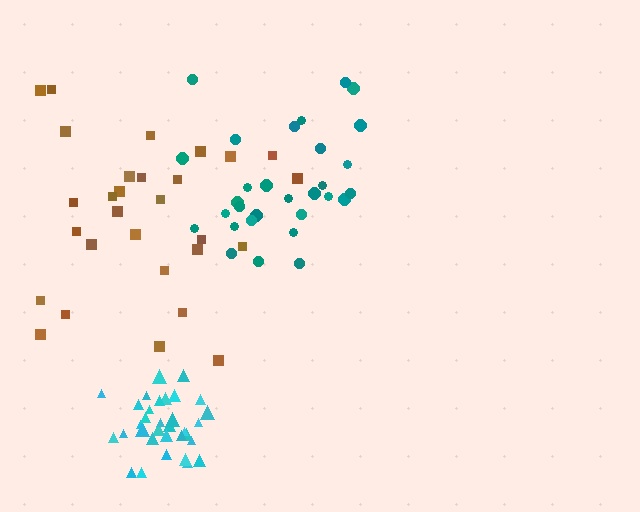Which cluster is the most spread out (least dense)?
Brown.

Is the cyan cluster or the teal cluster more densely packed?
Cyan.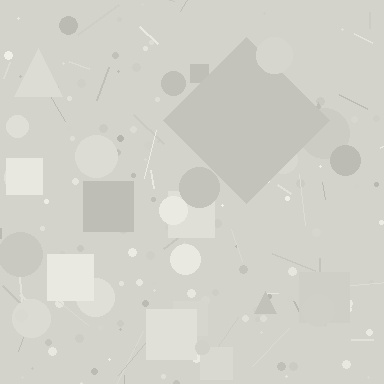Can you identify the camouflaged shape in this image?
The camouflaged shape is a diamond.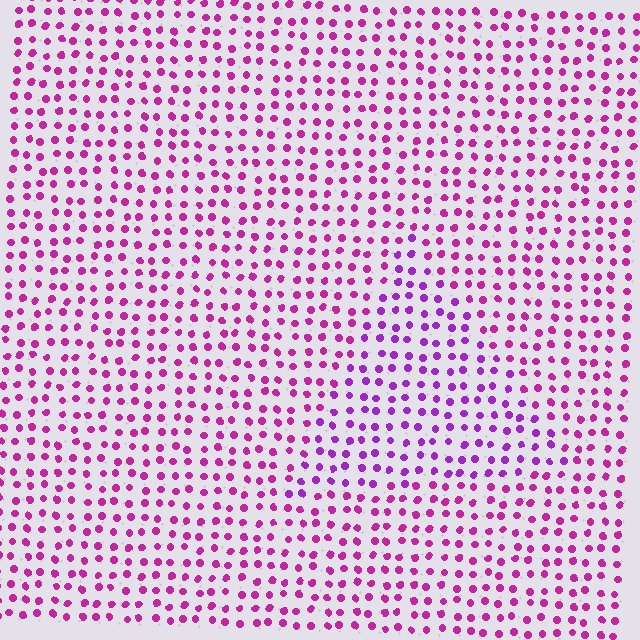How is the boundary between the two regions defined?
The boundary is defined purely by a slight shift in hue (about 27 degrees). Spacing, size, and orientation are identical on both sides.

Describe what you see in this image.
The image is filled with small magenta elements in a uniform arrangement. A triangle-shaped region is visible where the elements are tinted to a slightly different hue, forming a subtle color boundary.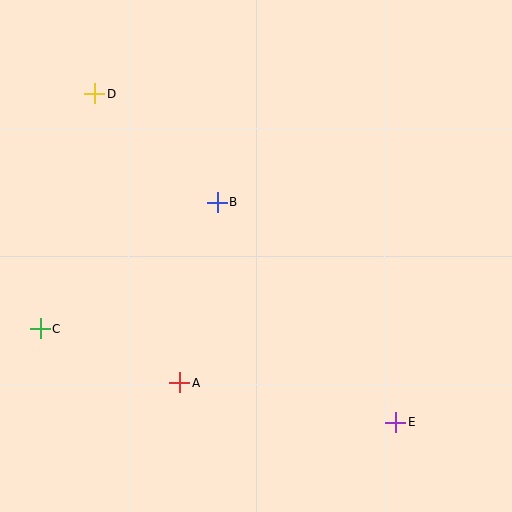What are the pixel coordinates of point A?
Point A is at (180, 383).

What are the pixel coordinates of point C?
Point C is at (40, 329).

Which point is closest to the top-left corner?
Point D is closest to the top-left corner.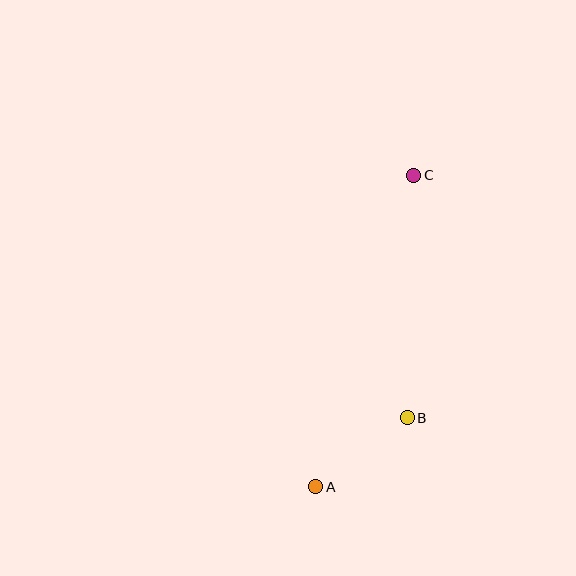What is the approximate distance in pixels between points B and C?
The distance between B and C is approximately 243 pixels.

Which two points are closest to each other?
Points A and B are closest to each other.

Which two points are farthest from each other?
Points A and C are farthest from each other.